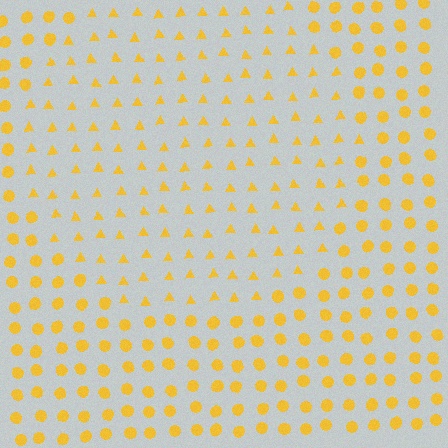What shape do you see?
I see a circle.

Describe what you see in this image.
The image is filled with small yellow elements arranged in a uniform grid. A circle-shaped region contains triangles, while the surrounding area contains circles. The boundary is defined purely by the change in element shape.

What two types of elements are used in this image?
The image uses triangles inside the circle region and circles outside it.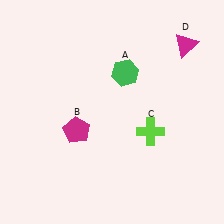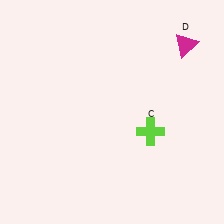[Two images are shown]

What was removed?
The green hexagon (A), the magenta pentagon (B) were removed in Image 2.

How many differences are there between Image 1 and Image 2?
There are 2 differences between the two images.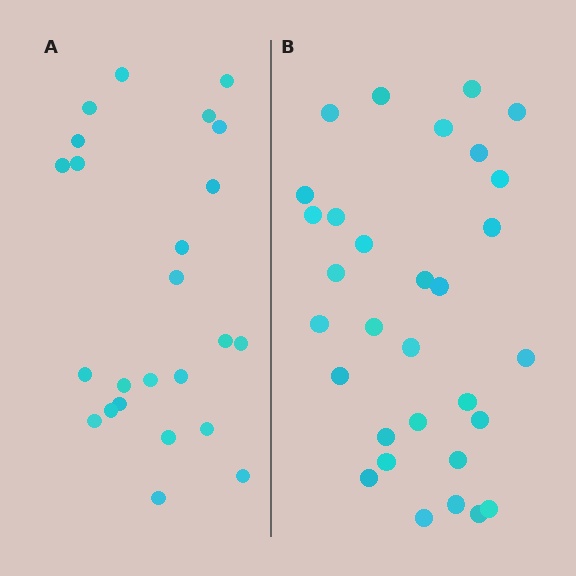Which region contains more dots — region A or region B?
Region B (the right region) has more dots.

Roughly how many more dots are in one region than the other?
Region B has roughly 8 or so more dots than region A.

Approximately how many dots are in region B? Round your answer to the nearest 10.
About 30 dots. (The exact count is 31, which rounds to 30.)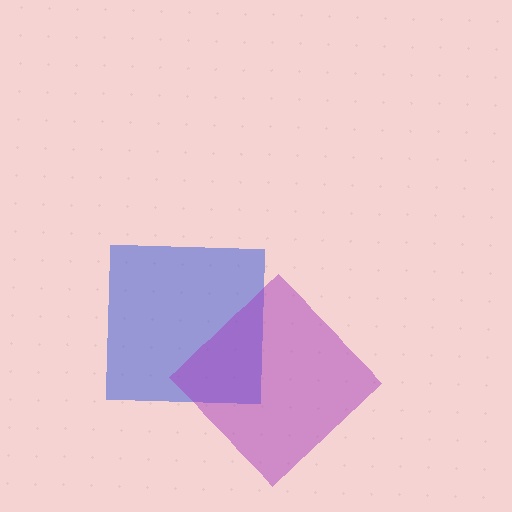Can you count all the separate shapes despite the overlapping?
Yes, there are 2 separate shapes.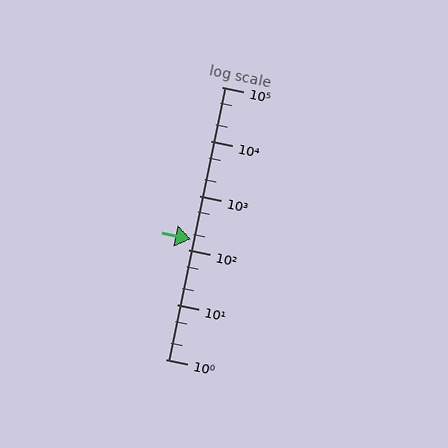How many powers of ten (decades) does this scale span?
The scale spans 5 decades, from 1 to 100000.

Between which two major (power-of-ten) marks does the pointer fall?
The pointer is between 100 and 1000.